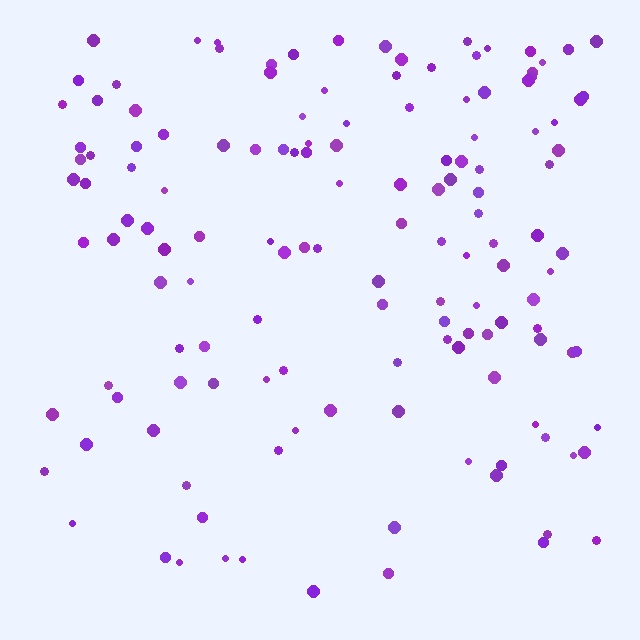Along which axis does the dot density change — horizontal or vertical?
Vertical.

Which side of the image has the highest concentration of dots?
The top.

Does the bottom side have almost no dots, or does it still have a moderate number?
Still a moderate number, just noticeably fewer than the top.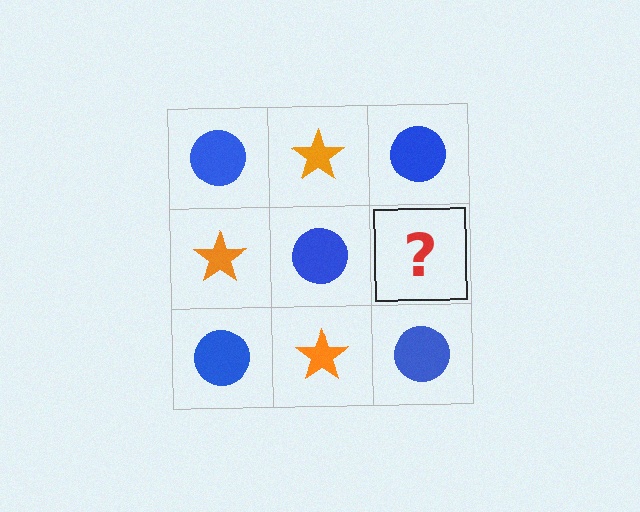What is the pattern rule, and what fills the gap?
The rule is that it alternates blue circle and orange star in a checkerboard pattern. The gap should be filled with an orange star.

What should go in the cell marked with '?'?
The missing cell should contain an orange star.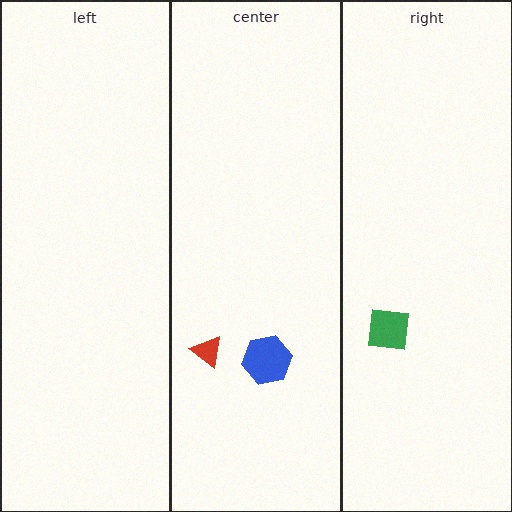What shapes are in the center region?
The blue hexagon, the red triangle.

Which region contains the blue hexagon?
The center region.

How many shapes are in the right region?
1.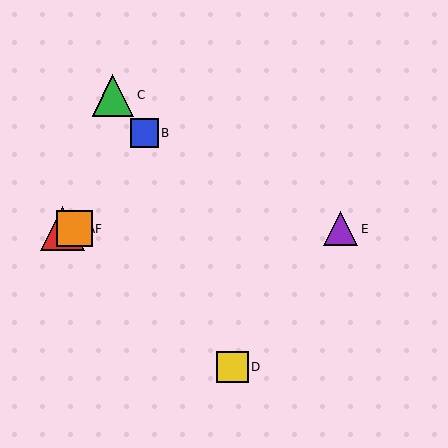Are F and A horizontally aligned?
Yes, both are at y≈229.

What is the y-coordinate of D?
Object D is at y≈367.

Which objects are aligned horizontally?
Objects A, E, F are aligned horizontally.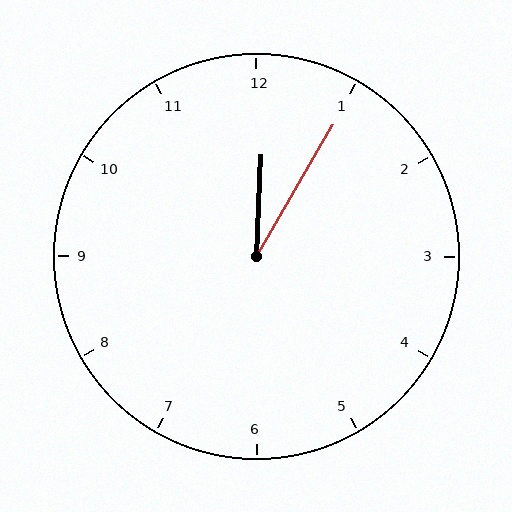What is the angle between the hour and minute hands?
Approximately 28 degrees.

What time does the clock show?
12:05.